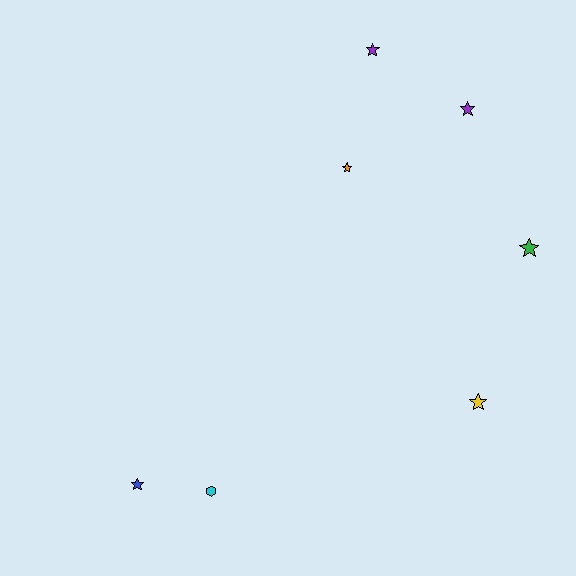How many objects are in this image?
There are 7 objects.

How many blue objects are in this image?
There is 1 blue object.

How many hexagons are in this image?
There is 1 hexagon.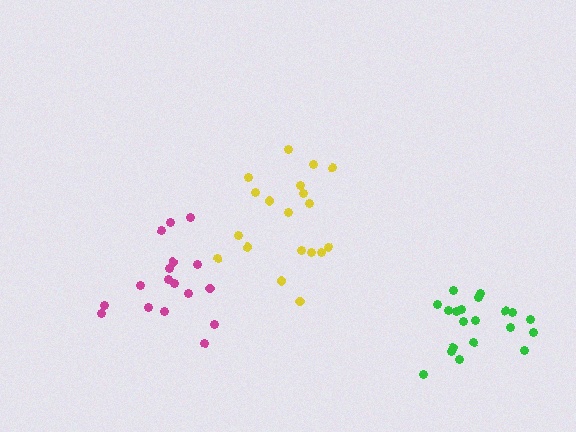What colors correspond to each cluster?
The clusters are colored: green, magenta, yellow.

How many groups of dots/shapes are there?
There are 3 groups.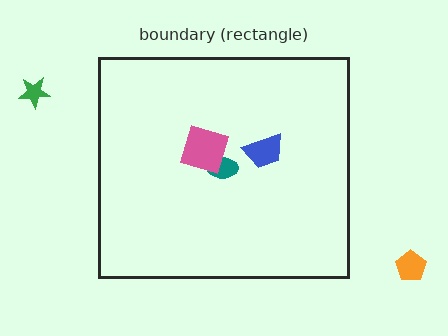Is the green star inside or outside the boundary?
Outside.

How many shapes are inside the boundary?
3 inside, 2 outside.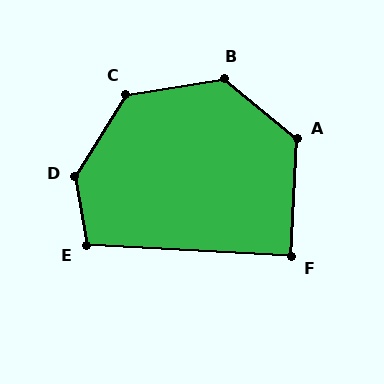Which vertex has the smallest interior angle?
F, at approximately 90 degrees.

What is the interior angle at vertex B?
Approximately 131 degrees (obtuse).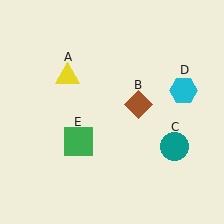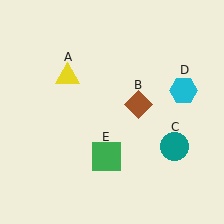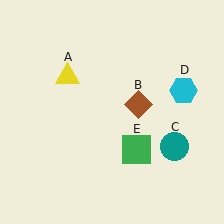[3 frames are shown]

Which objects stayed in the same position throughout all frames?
Yellow triangle (object A) and brown diamond (object B) and teal circle (object C) and cyan hexagon (object D) remained stationary.